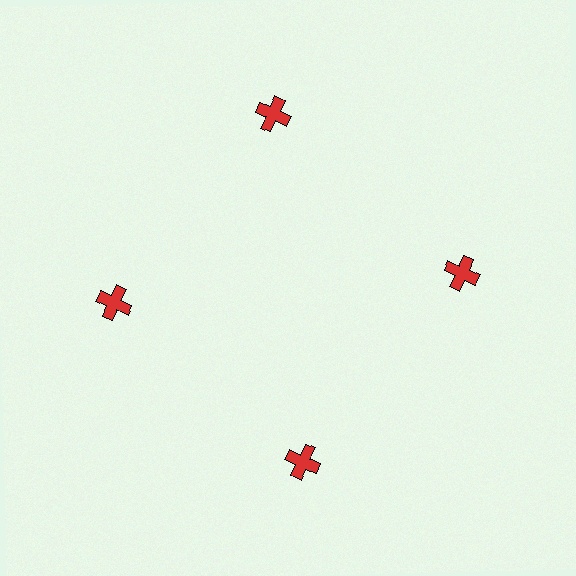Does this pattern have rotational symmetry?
Yes, this pattern has 4-fold rotational symmetry. It looks the same after rotating 90 degrees around the center.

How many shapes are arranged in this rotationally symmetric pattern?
There are 4 shapes, arranged in 4 groups of 1.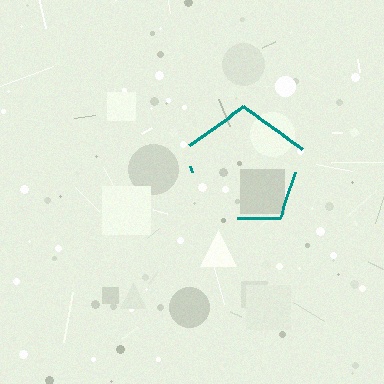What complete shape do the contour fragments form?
The contour fragments form a pentagon.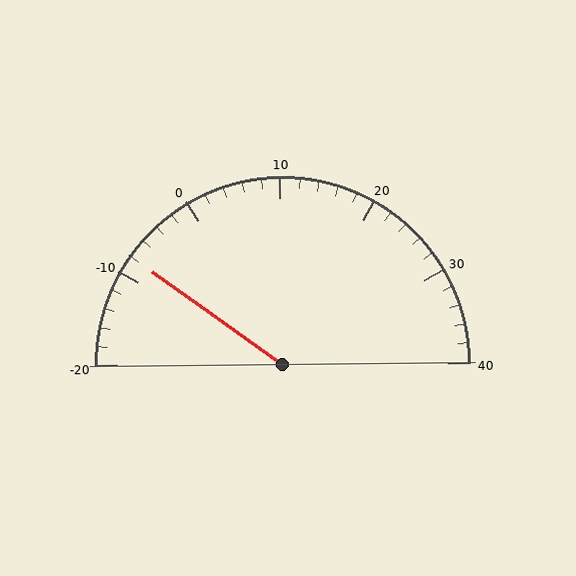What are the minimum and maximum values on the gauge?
The gauge ranges from -20 to 40.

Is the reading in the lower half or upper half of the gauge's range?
The reading is in the lower half of the range (-20 to 40).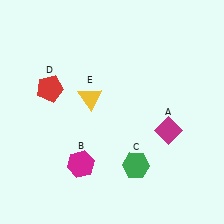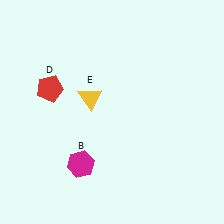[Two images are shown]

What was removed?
The magenta diamond (A), the green hexagon (C) were removed in Image 2.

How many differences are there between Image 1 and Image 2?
There are 2 differences between the two images.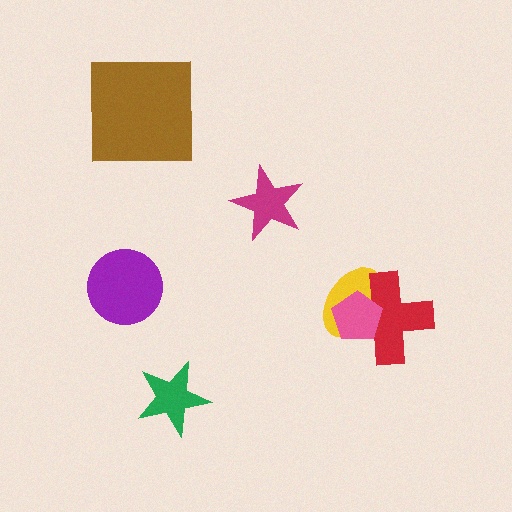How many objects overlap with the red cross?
2 objects overlap with the red cross.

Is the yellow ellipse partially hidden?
Yes, it is partially covered by another shape.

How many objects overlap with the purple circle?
0 objects overlap with the purple circle.